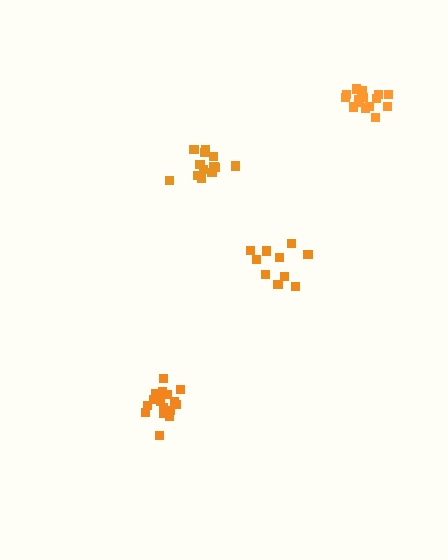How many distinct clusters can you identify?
There are 4 distinct clusters.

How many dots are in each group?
Group 1: 15 dots, Group 2: 10 dots, Group 3: 13 dots, Group 4: 16 dots (54 total).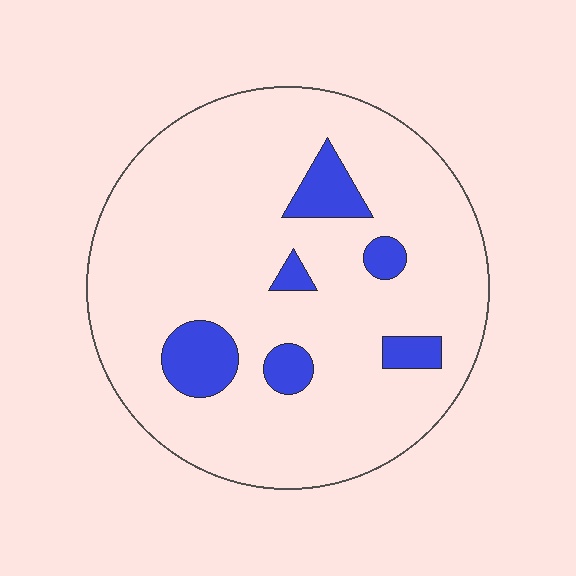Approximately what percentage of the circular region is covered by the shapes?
Approximately 10%.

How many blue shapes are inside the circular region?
6.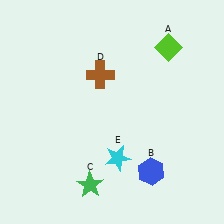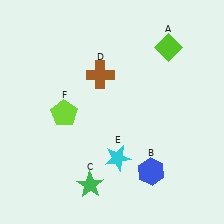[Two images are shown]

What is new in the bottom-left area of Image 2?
A lime pentagon (F) was added in the bottom-left area of Image 2.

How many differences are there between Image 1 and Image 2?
There is 1 difference between the two images.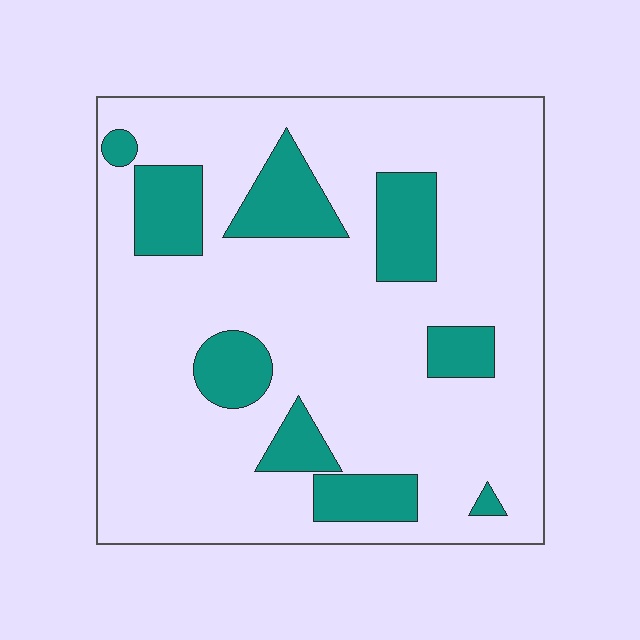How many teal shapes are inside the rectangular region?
9.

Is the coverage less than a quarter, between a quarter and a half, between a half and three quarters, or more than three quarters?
Less than a quarter.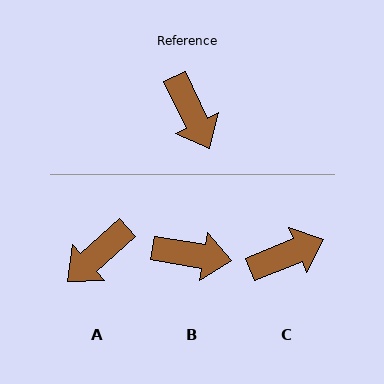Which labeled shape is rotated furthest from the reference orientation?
C, about 87 degrees away.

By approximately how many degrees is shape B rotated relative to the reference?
Approximately 55 degrees counter-clockwise.